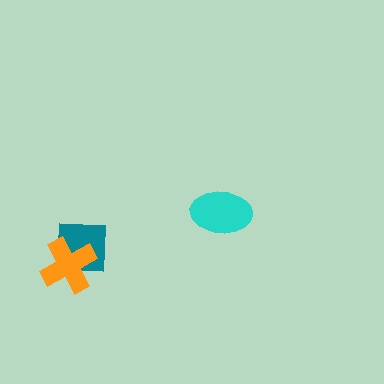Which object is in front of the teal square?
The orange cross is in front of the teal square.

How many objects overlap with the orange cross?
1 object overlaps with the orange cross.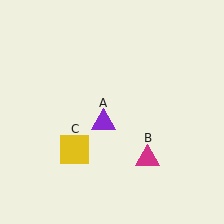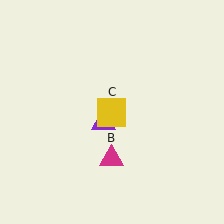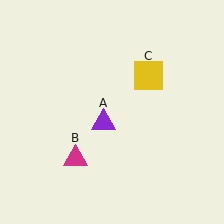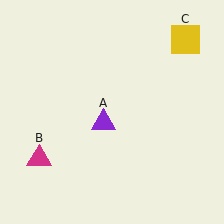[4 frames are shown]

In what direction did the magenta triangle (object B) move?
The magenta triangle (object B) moved left.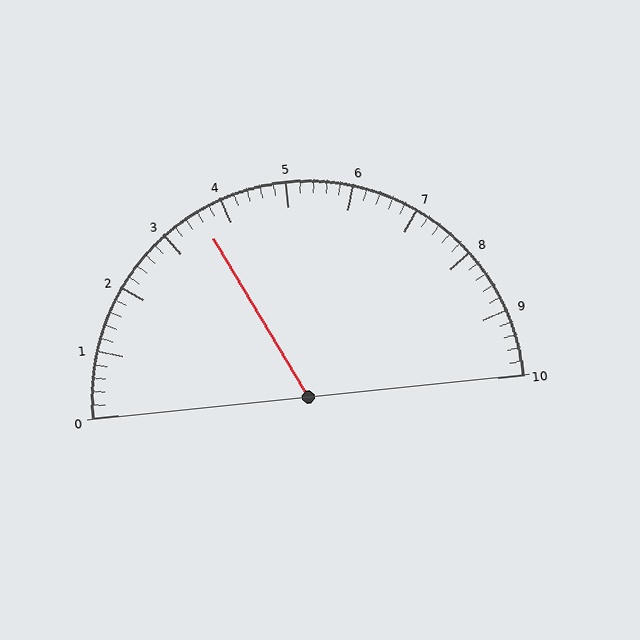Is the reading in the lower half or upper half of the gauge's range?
The reading is in the lower half of the range (0 to 10).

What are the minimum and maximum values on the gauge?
The gauge ranges from 0 to 10.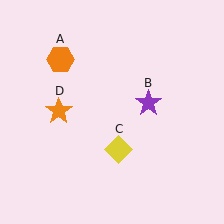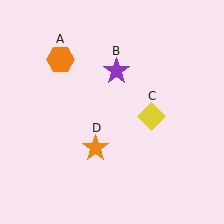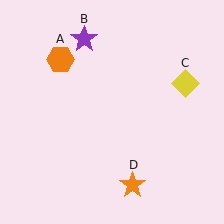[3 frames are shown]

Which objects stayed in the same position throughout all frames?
Orange hexagon (object A) remained stationary.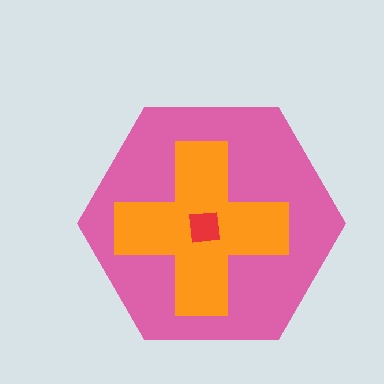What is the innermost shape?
The red square.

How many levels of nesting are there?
3.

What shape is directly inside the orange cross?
The red square.